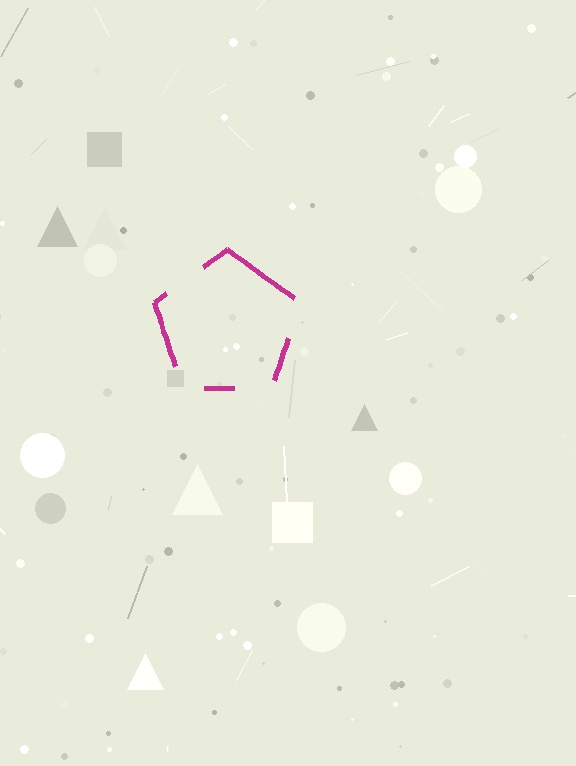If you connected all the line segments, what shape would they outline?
They would outline a pentagon.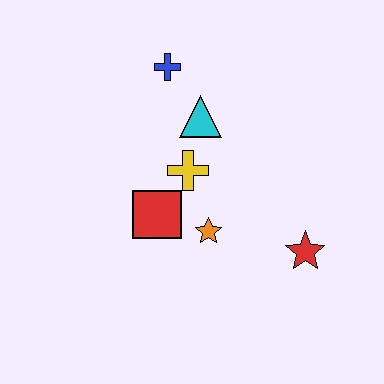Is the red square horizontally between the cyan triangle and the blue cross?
No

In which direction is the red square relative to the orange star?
The red square is to the left of the orange star.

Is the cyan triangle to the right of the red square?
Yes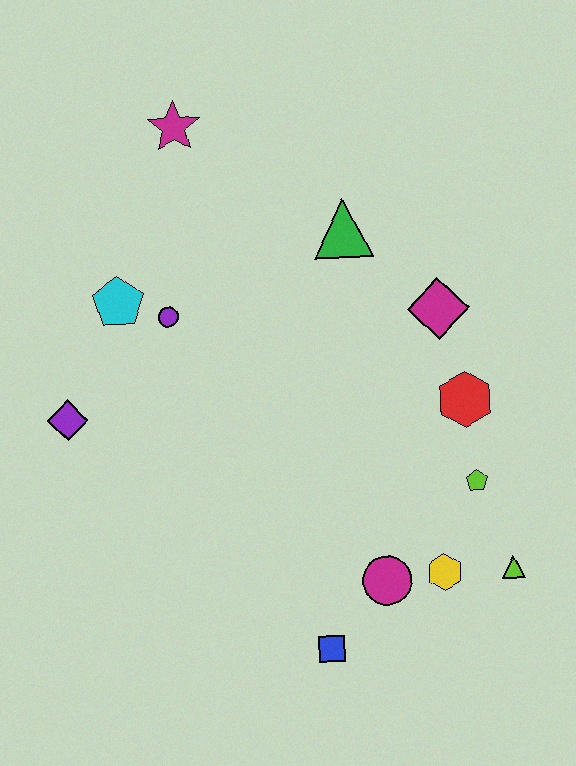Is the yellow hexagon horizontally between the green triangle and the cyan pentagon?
No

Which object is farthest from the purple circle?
The lime triangle is farthest from the purple circle.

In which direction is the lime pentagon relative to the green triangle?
The lime pentagon is below the green triangle.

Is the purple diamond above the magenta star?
No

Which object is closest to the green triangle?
The magenta diamond is closest to the green triangle.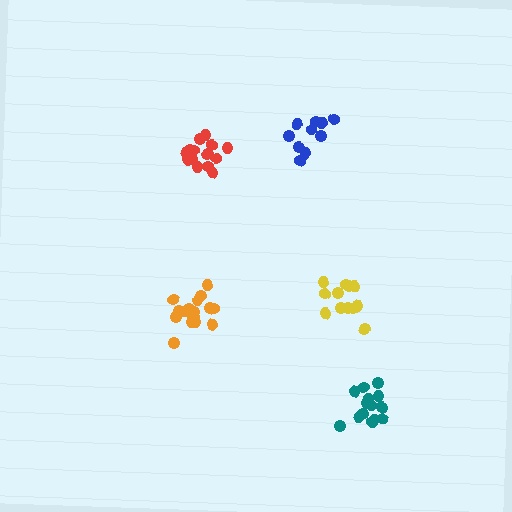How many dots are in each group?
Group 1: 17 dots, Group 2: 17 dots, Group 3: 11 dots, Group 4: 14 dots, Group 5: 12 dots (71 total).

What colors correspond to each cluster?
The clusters are colored: orange, teal, blue, red, yellow.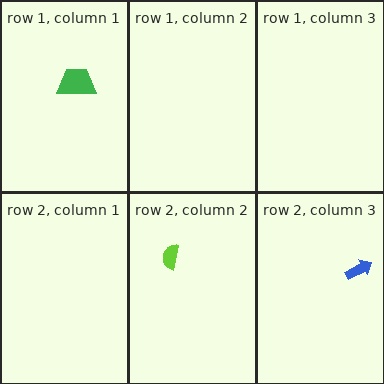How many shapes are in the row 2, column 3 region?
1.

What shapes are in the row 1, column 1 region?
The green trapezoid.